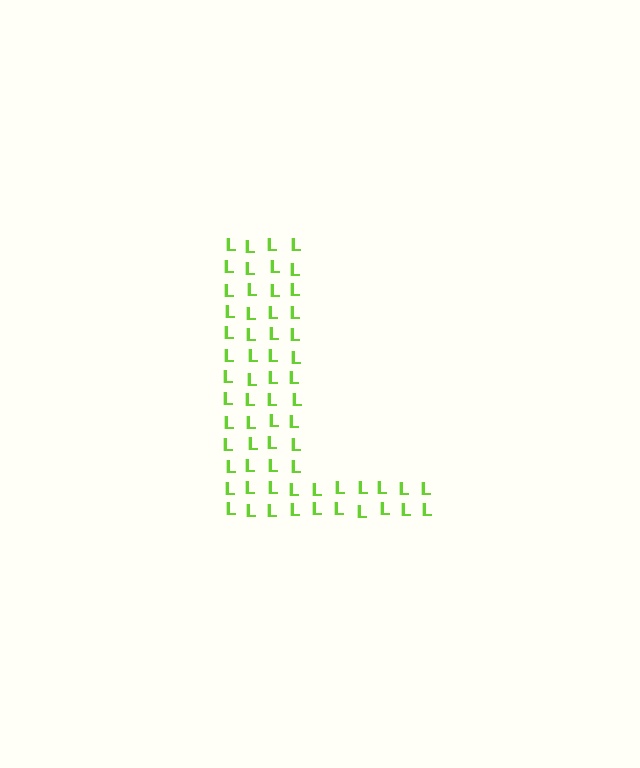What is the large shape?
The large shape is the letter L.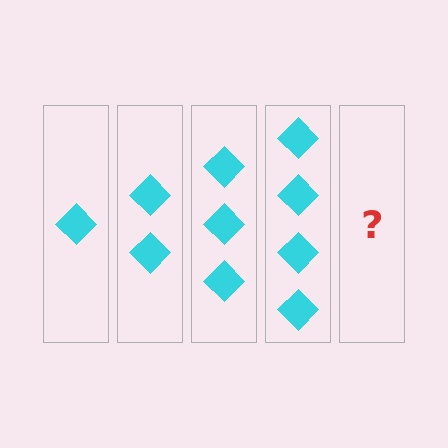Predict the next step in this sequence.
The next step is 5 diamonds.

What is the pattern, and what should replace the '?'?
The pattern is that each step adds one more diamond. The '?' should be 5 diamonds.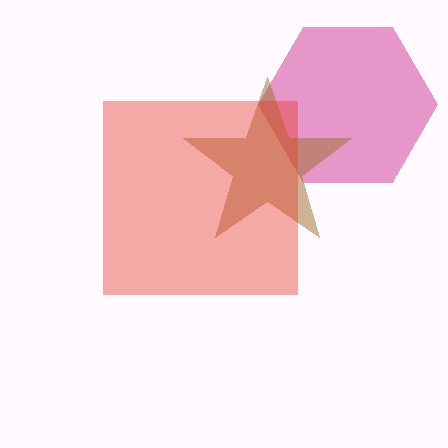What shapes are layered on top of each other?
The layered shapes are: a magenta hexagon, a brown star, a red square.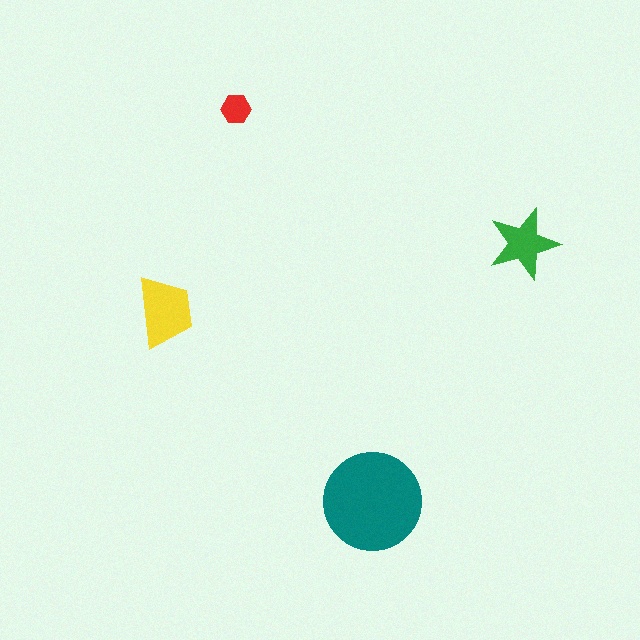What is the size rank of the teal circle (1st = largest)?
1st.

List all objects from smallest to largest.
The red hexagon, the green star, the yellow trapezoid, the teal circle.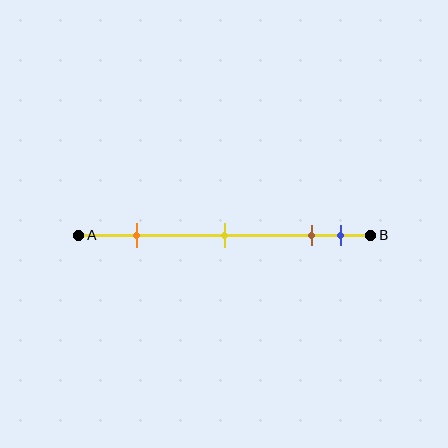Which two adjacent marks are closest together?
The brown and blue marks are the closest adjacent pair.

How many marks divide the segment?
There are 4 marks dividing the segment.